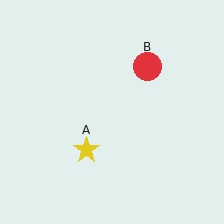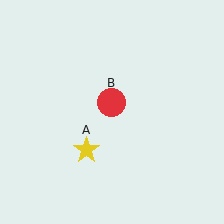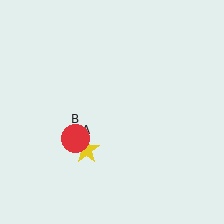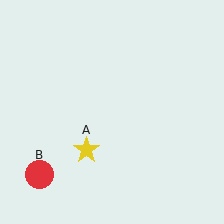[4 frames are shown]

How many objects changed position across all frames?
1 object changed position: red circle (object B).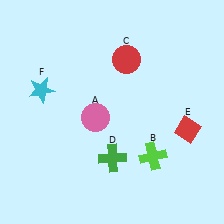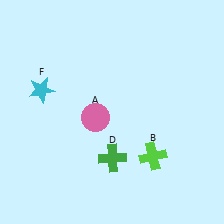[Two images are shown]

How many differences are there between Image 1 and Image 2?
There are 2 differences between the two images.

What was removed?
The red circle (C), the red diamond (E) were removed in Image 2.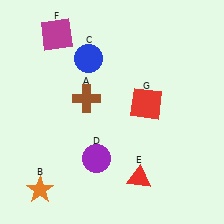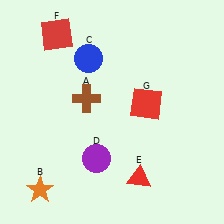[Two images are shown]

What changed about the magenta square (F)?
In Image 1, F is magenta. In Image 2, it changed to red.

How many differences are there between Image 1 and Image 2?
There is 1 difference between the two images.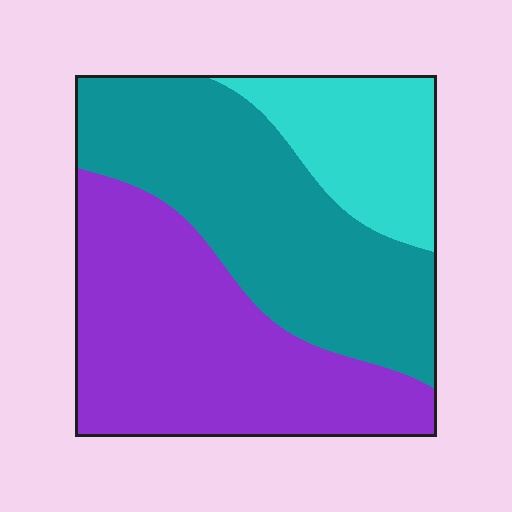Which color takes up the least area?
Cyan, at roughly 20%.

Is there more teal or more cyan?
Teal.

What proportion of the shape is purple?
Purple covers around 40% of the shape.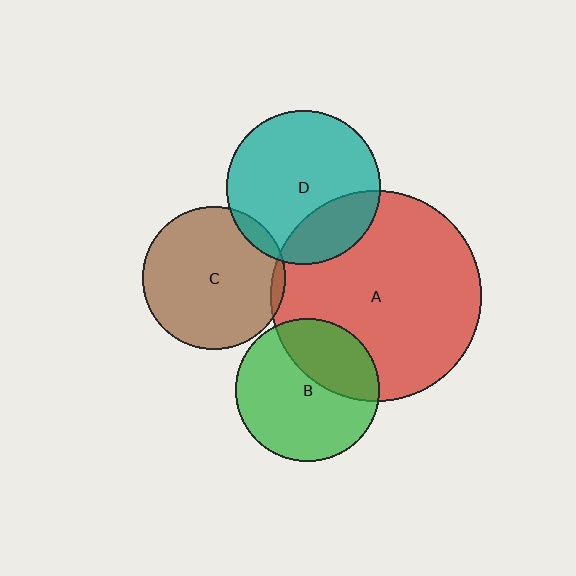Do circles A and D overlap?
Yes.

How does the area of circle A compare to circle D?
Approximately 1.9 times.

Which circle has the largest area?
Circle A (red).